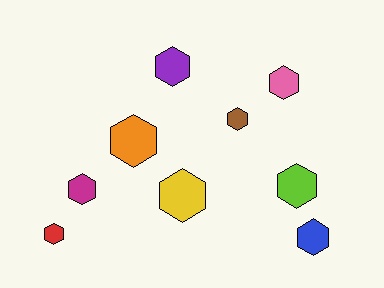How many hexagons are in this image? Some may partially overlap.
There are 9 hexagons.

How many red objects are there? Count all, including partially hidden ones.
There is 1 red object.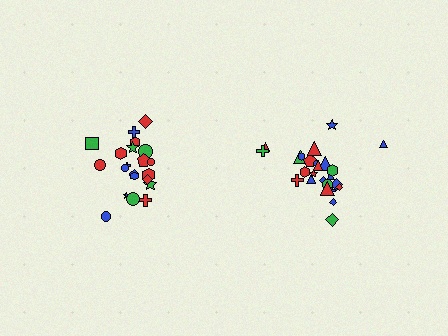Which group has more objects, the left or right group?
The right group.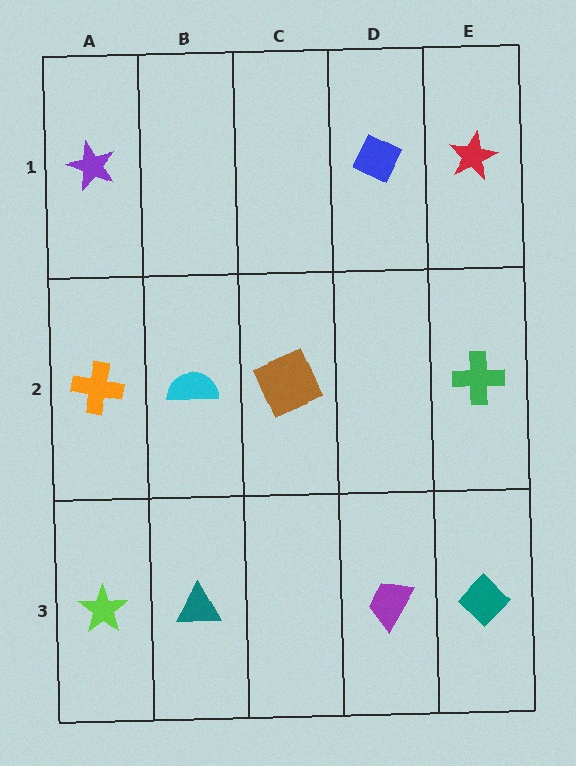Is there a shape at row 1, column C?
No, that cell is empty.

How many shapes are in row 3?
4 shapes.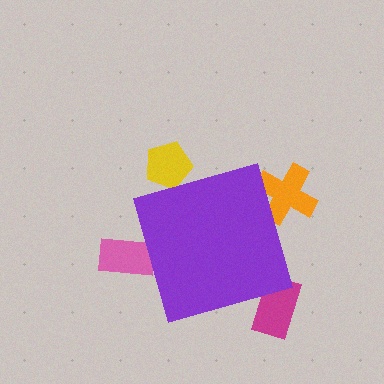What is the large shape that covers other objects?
A purple diamond.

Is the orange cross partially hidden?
Yes, the orange cross is partially hidden behind the purple diamond.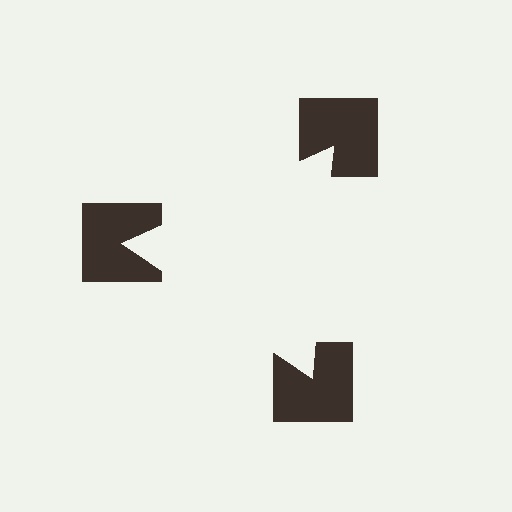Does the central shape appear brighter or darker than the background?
It typically appears slightly brighter than the background, even though no actual brightness change is drawn.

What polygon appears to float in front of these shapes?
An illusory triangle — its edges are inferred from the aligned wedge cuts in the notched squares, not physically drawn.